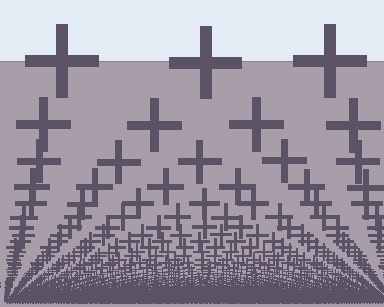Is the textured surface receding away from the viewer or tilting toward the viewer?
The surface appears to tilt toward the viewer. Texture elements get larger and sparser toward the top.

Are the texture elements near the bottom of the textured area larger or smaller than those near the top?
Smaller. The gradient is inverted — elements near the bottom are smaller and denser.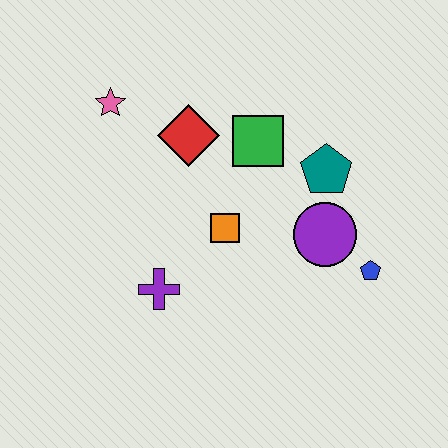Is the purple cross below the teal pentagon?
Yes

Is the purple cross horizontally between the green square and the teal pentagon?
No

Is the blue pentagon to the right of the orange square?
Yes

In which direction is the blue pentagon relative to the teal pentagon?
The blue pentagon is below the teal pentagon.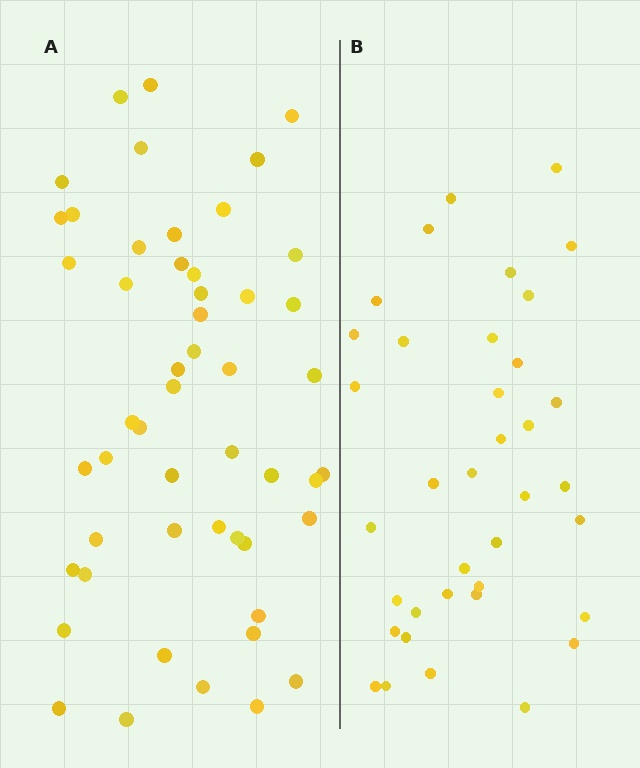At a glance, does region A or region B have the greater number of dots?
Region A (the left region) has more dots.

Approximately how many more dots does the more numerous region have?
Region A has approximately 15 more dots than region B.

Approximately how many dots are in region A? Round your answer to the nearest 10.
About 50 dots. (The exact count is 51, which rounds to 50.)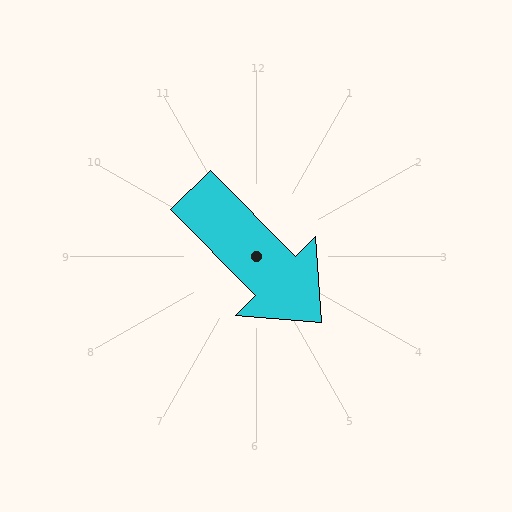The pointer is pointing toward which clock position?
Roughly 5 o'clock.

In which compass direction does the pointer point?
Southeast.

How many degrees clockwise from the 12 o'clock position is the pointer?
Approximately 135 degrees.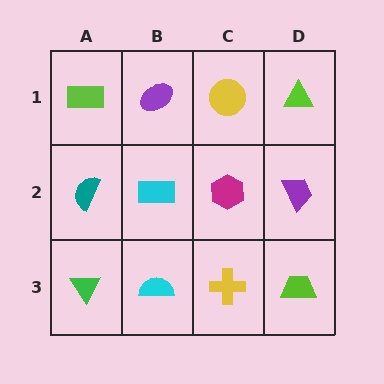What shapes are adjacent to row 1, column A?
A teal semicircle (row 2, column A), a purple ellipse (row 1, column B).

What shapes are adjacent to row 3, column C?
A magenta hexagon (row 2, column C), a cyan semicircle (row 3, column B), a lime trapezoid (row 3, column D).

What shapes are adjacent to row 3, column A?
A teal semicircle (row 2, column A), a cyan semicircle (row 3, column B).